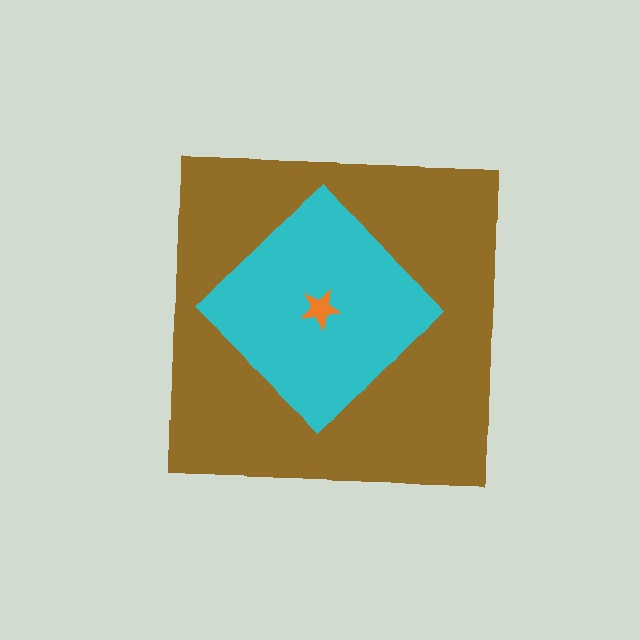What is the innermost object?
The orange star.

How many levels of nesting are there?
3.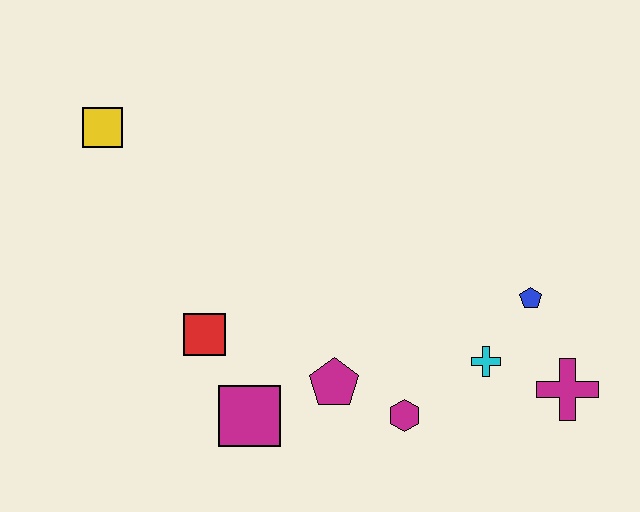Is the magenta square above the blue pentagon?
No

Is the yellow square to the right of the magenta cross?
No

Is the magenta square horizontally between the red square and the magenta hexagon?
Yes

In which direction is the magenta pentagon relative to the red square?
The magenta pentagon is to the right of the red square.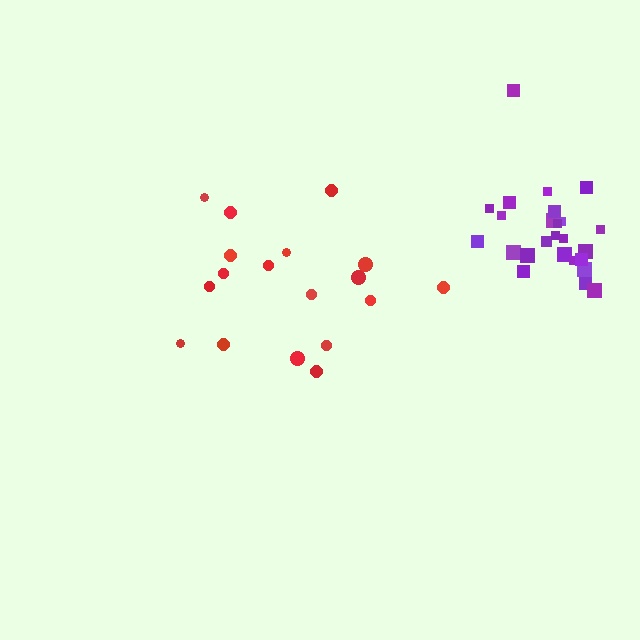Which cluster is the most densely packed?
Purple.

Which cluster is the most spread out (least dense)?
Red.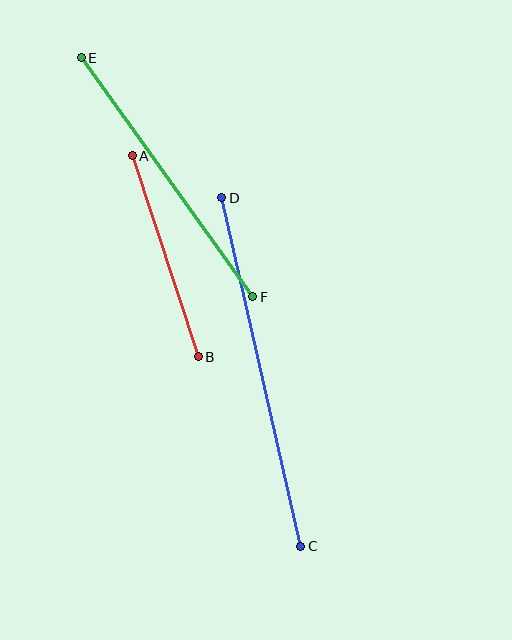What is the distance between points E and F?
The distance is approximately 294 pixels.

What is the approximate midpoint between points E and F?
The midpoint is at approximately (167, 177) pixels.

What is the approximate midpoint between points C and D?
The midpoint is at approximately (261, 372) pixels.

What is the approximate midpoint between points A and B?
The midpoint is at approximately (165, 256) pixels.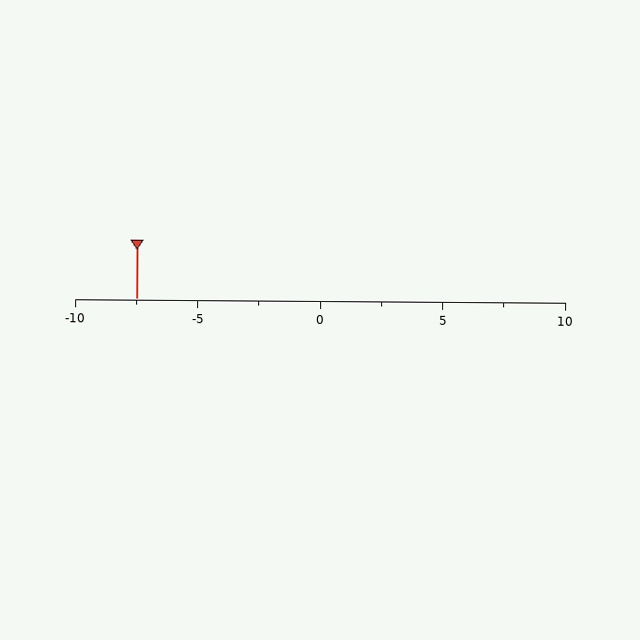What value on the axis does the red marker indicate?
The marker indicates approximately -7.5.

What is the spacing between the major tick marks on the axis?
The major ticks are spaced 5 apart.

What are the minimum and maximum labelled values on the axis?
The axis runs from -10 to 10.